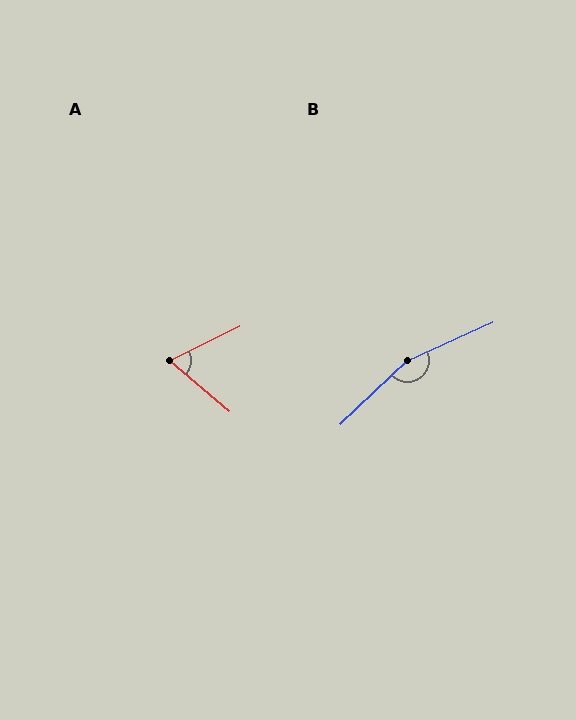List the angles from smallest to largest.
A (66°), B (161°).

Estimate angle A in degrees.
Approximately 66 degrees.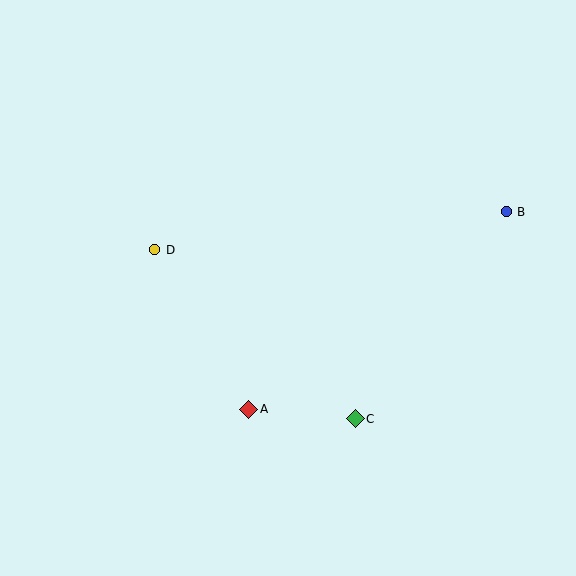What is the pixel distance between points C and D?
The distance between C and D is 262 pixels.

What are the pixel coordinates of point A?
Point A is at (249, 409).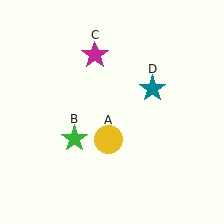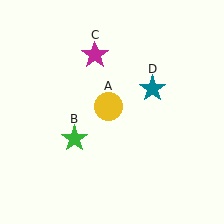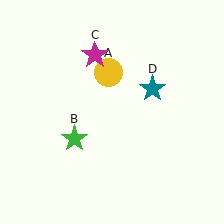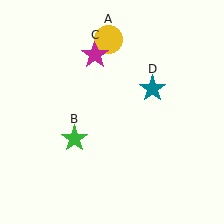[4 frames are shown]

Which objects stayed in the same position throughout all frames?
Green star (object B) and magenta star (object C) and teal star (object D) remained stationary.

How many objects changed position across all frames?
1 object changed position: yellow circle (object A).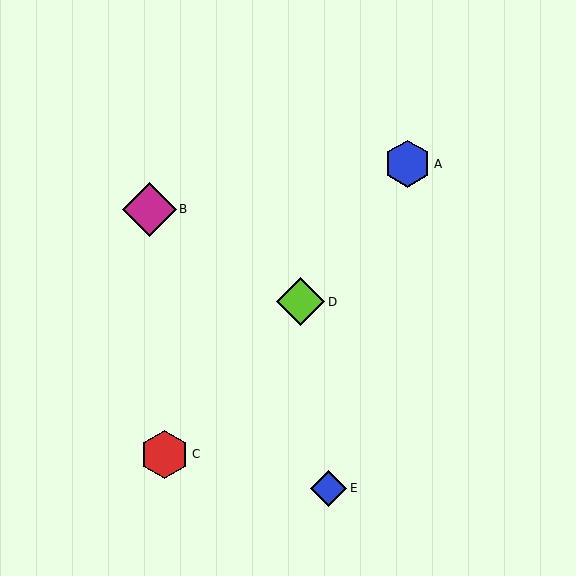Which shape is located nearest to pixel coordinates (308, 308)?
The lime diamond (labeled D) at (301, 302) is nearest to that location.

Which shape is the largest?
The magenta diamond (labeled B) is the largest.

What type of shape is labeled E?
Shape E is a blue diamond.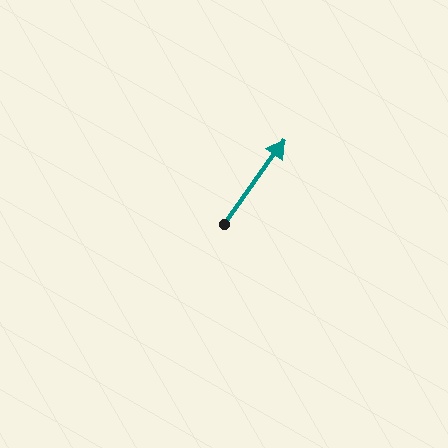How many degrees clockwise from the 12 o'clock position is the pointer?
Approximately 36 degrees.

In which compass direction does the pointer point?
Northeast.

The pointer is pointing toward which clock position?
Roughly 1 o'clock.